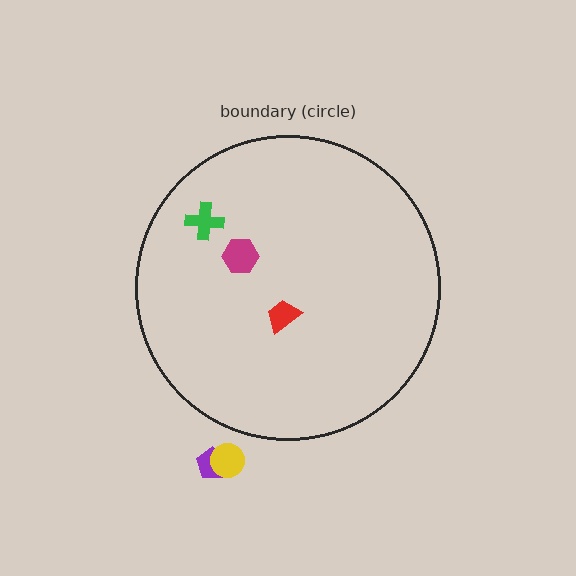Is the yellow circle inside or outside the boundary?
Outside.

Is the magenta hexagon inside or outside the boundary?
Inside.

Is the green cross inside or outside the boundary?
Inside.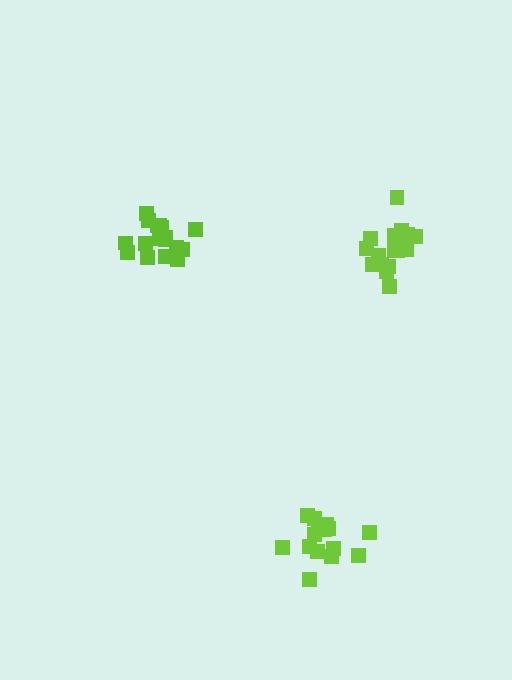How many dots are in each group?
Group 1: 17 dots, Group 2: 18 dots, Group 3: 15 dots (50 total).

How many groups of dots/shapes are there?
There are 3 groups.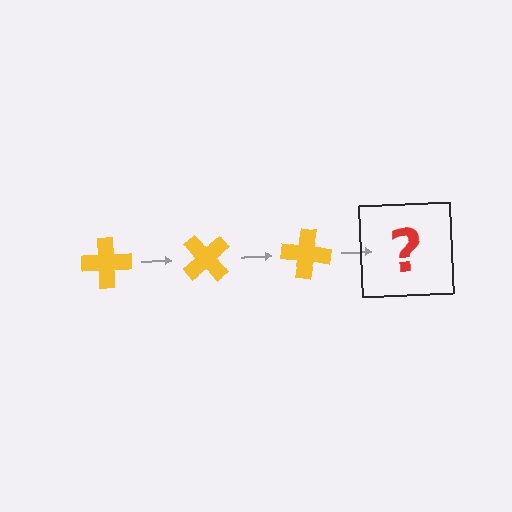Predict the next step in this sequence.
The next step is a yellow cross rotated 150 degrees.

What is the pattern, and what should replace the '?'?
The pattern is that the cross rotates 50 degrees each step. The '?' should be a yellow cross rotated 150 degrees.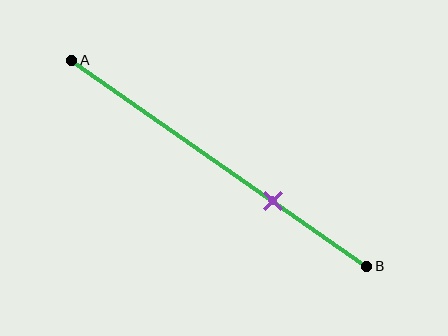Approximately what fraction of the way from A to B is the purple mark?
The purple mark is approximately 70% of the way from A to B.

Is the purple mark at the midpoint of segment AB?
No, the mark is at about 70% from A, not at the 50% midpoint.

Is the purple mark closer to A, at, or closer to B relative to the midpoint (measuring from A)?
The purple mark is closer to point B than the midpoint of segment AB.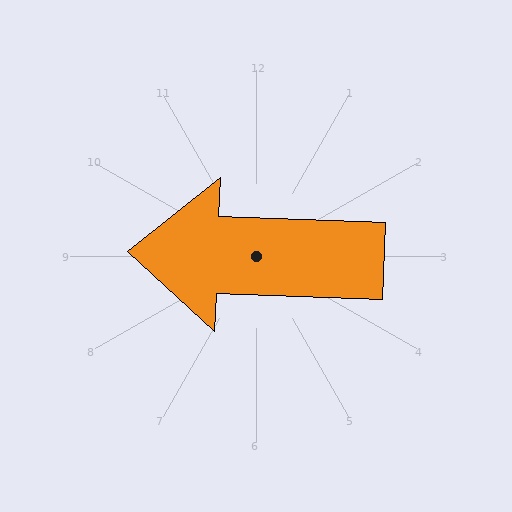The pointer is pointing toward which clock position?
Roughly 9 o'clock.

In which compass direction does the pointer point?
West.